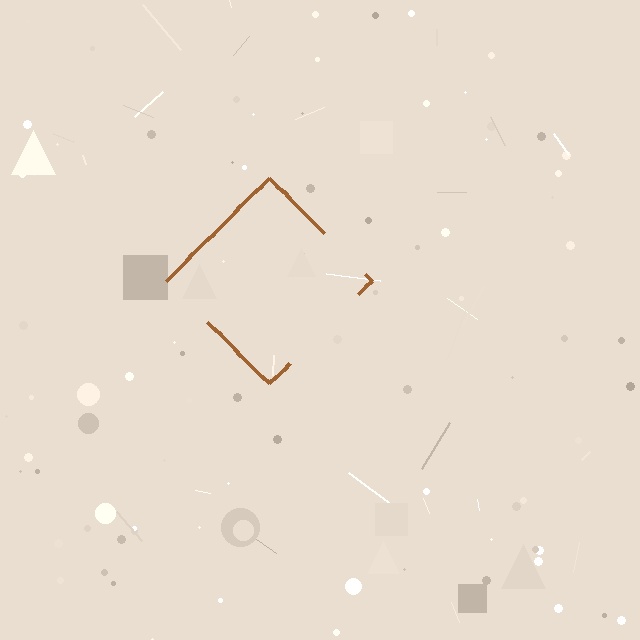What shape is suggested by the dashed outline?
The dashed outline suggests a diamond.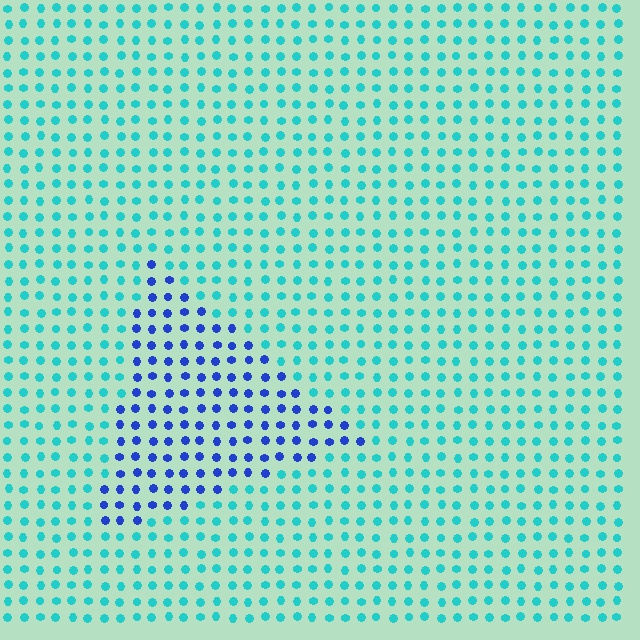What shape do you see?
I see a triangle.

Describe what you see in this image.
The image is filled with small cyan elements in a uniform arrangement. A triangle-shaped region is visible where the elements are tinted to a slightly different hue, forming a subtle color boundary.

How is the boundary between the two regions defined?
The boundary is defined purely by a slight shift in hue (about 51 degrees). Spacing, size, and orientation are identical on both sides.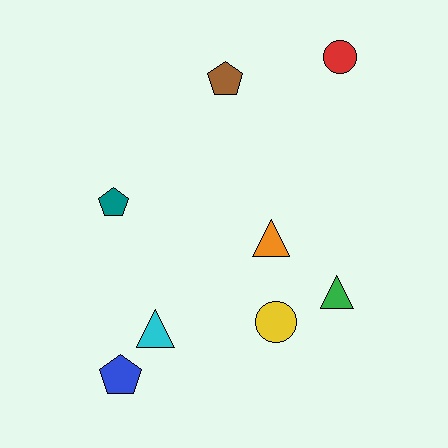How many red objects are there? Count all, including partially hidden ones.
There is 1 red object.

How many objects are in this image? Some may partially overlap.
There are 8 objects.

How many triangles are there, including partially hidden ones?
There are 3 triangles.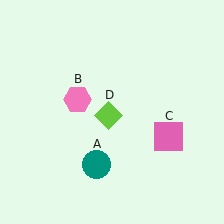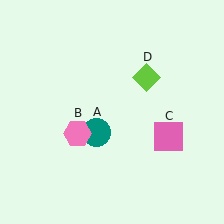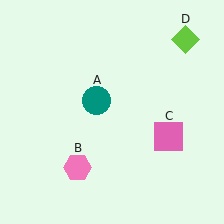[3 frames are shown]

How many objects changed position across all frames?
3 objects changed position: teal circle (object A), pink hexagon (object B), lime diamond (object D).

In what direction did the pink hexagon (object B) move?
The pink hexagon (object B) moved down.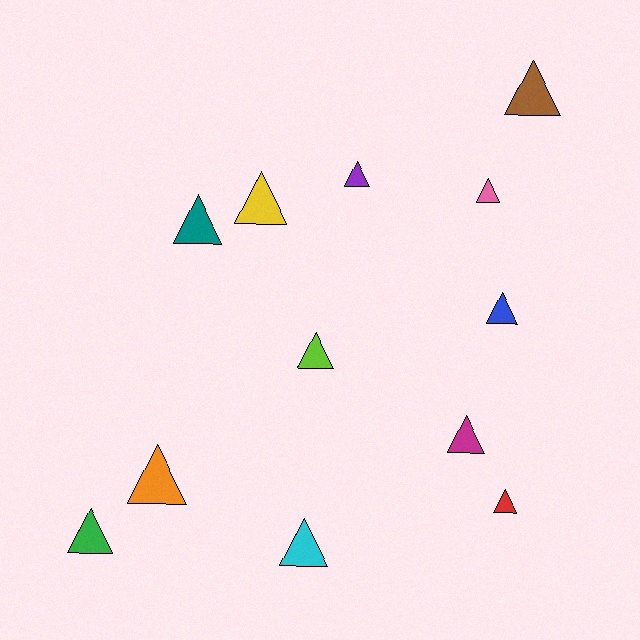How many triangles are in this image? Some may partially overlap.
There are 12 triangles.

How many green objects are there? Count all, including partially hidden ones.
There is 1 green object.